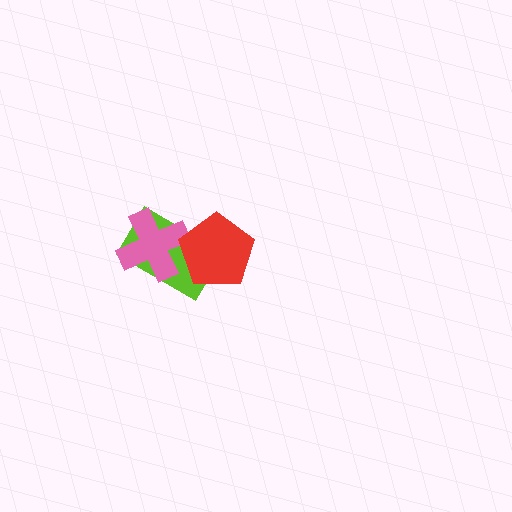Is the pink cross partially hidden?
Yes, it is partially covered by another shape.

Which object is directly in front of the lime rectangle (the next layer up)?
The pink cross is directly in front of the lime rectangle.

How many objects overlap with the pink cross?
2 objects overlap with the pink cross.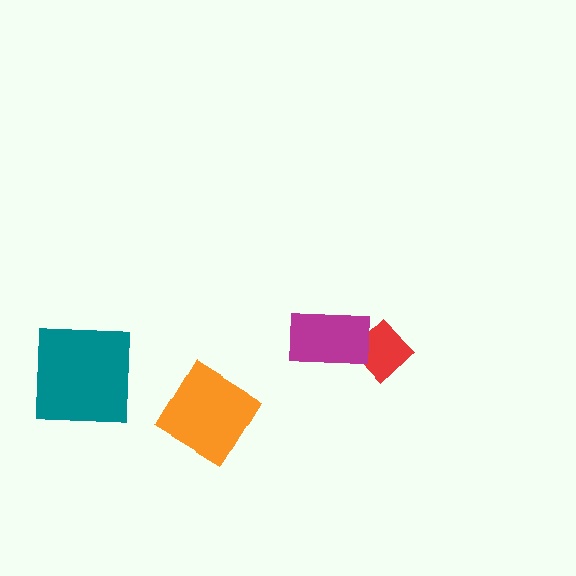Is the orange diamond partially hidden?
No, no other shape covers it.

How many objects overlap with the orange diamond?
0 objects overlap with the orange diamond.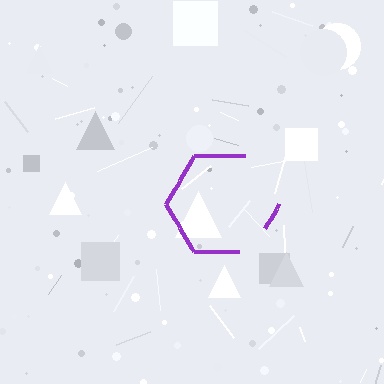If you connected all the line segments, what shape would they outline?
They would outline a hexagon.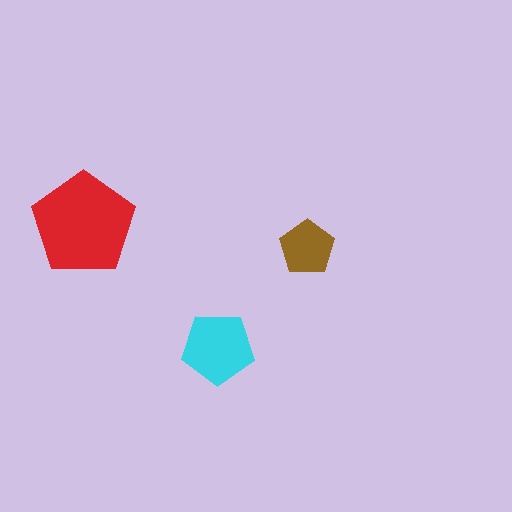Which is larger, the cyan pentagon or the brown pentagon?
The cyan one.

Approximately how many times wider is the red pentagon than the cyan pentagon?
About 1.5 times wider.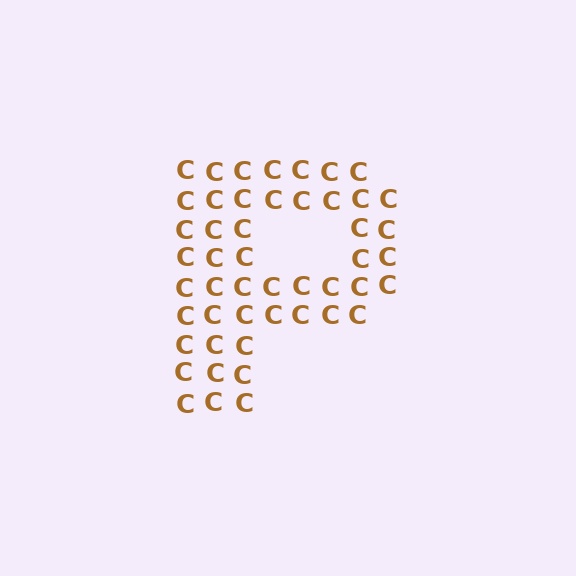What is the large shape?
The large shape is the letter P.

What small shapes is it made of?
It is made of small letter C's.